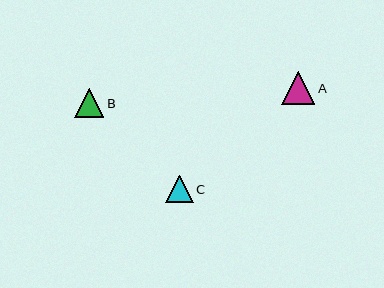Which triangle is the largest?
Triangle A is the largest with a size of approximately 33 pixels.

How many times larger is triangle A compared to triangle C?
Triangle A is approximately 1.2 times the size of triangle C.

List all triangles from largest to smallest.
From largest to smallest: A, B, C.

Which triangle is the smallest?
Triangle C is the smallest with a size of approximately 28 pixels.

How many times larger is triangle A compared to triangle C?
Triangle A is approximately 1.2 times the size of triangle C.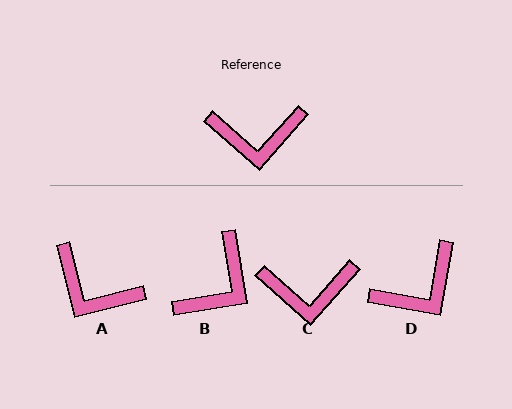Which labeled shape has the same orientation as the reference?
C.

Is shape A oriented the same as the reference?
No, it is off by about 34 degrees.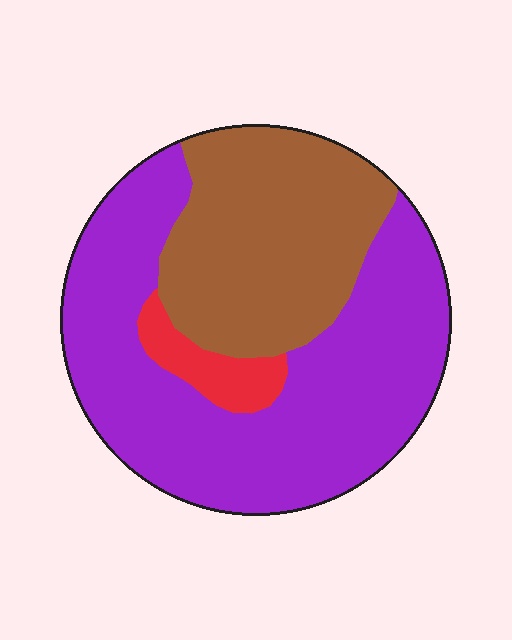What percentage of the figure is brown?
Brown covers around 35% of the figure.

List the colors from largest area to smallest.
From largest to smallest: purple, brown, red.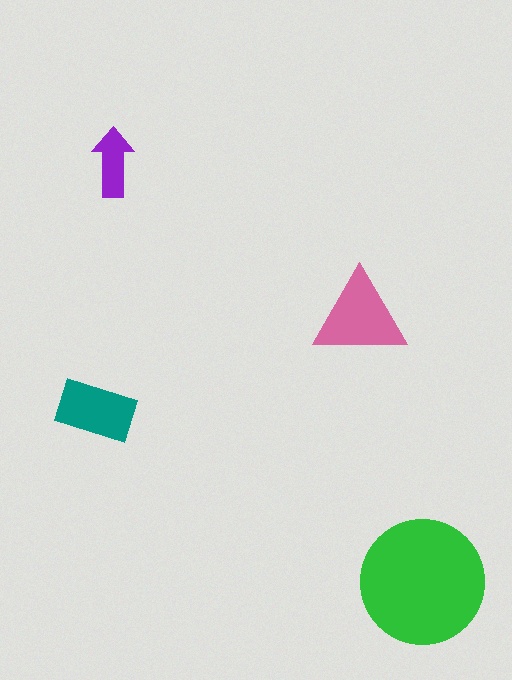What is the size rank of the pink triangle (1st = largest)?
2nd.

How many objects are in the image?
There are 4 objects in the image.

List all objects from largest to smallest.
The green circle, the pink triangle, the teal rectangle, the purple arrow.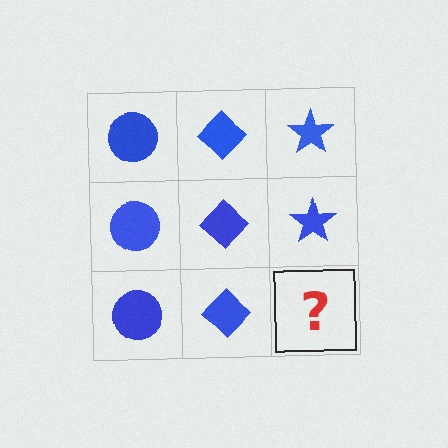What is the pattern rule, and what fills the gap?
The rule is that each column has a consistent shape. The gap should be filled with a blue star.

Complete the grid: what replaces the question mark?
The question mark should be replaced with a blue star.